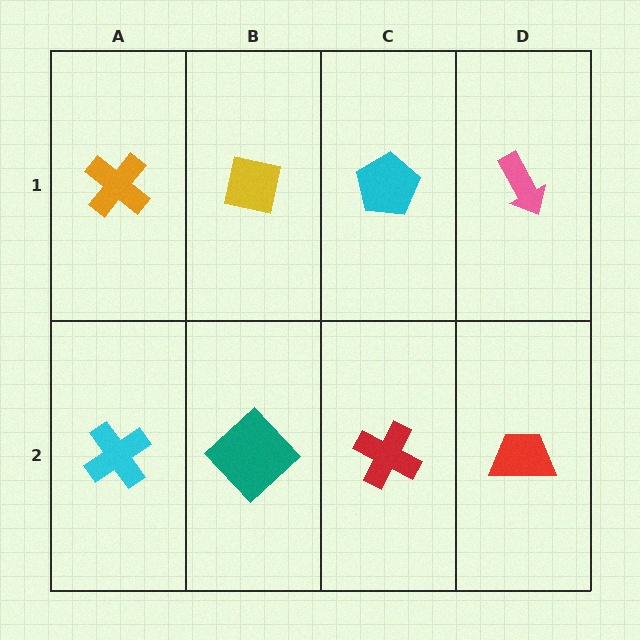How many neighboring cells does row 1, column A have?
2.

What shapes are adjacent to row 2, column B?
A yellow square (row 1, column B), a cyan cross (row 2, column A), a red cross (row 2, column C).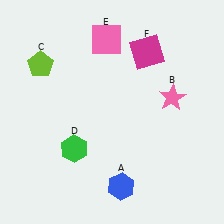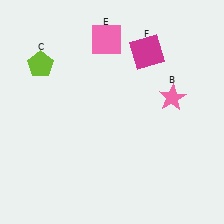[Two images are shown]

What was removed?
The green hexagon (D), the blue hexagon (A) were removed in Image 2.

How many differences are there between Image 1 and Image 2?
There are 2 differences between the two images.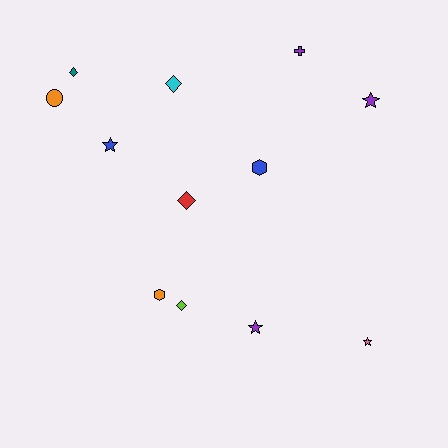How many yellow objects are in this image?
There are no yellow objects.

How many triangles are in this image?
There are no triangles.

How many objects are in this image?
There are 12 objects.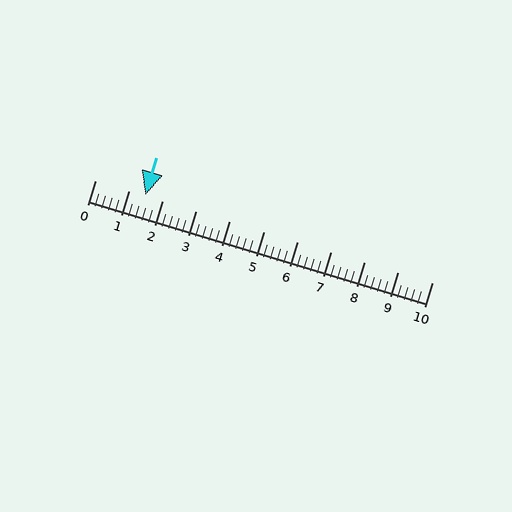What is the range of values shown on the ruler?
The ruler shows values from 0 to 10.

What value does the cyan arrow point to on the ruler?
The cyan arrow points to approximately 1.5.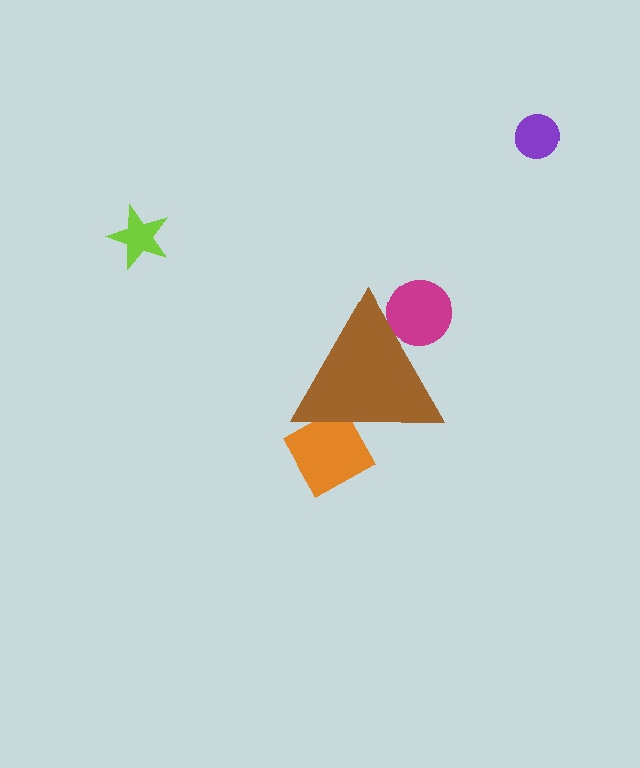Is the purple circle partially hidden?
No, the purple circle is fully visible.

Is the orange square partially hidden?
Yes, the orange square is partially hidden behind the brown triangle.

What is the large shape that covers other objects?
A brown triangle.